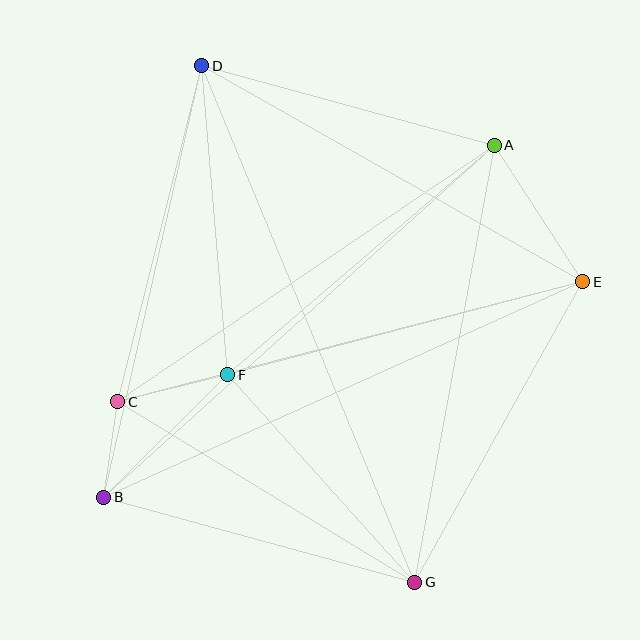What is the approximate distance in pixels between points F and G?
The distance between F and G is approximately 279 pixels.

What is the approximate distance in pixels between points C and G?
The distance between C and G is approximately 348 pixels.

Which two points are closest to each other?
Points B and C are closest to each other.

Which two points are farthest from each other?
Points D and G are farthest from each other.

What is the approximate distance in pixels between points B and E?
The distance between B and E is approximately 525 pixels.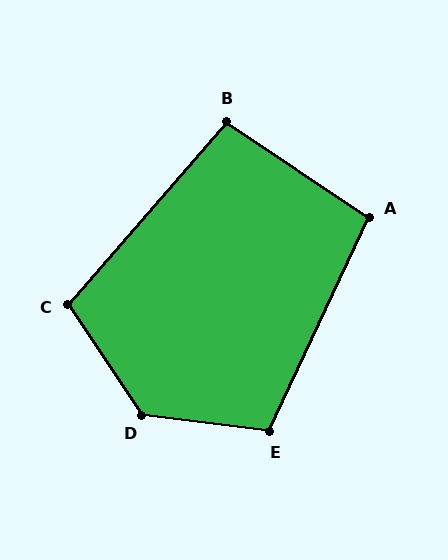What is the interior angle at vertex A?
Approximately 99 degrees (obtuse).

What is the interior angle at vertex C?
Approximately 105 degrees (obtuse).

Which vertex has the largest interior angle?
D, at approximately 131 degrees.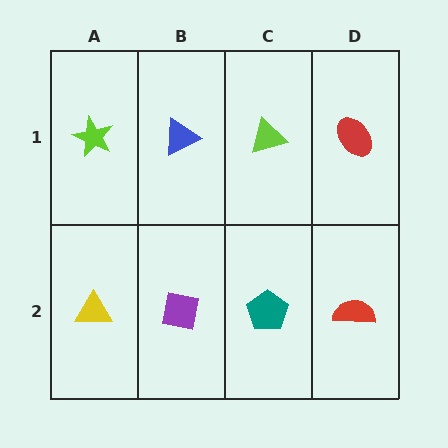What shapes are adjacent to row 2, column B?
A blue triangle (row 1, column B), a yellow triangle (row 2, column A), a teal pentagon (row 2, column C).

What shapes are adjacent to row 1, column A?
A yellow triangle (row 2, column A), a blue triangle (row 1, column B).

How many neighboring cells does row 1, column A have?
2.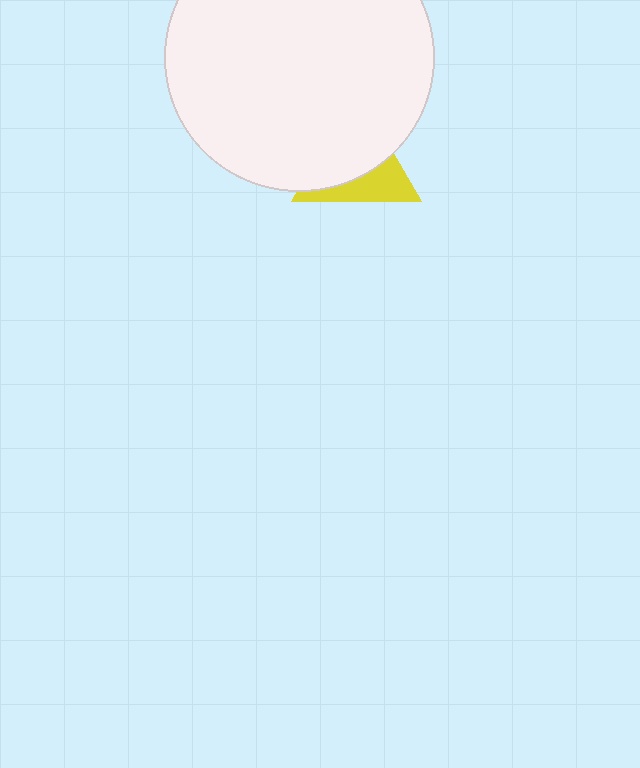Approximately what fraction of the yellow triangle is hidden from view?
Roughly 63% of the yellow triangle is hidden behind the white circle.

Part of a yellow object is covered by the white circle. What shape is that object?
It is a triangle.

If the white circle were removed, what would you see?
You would see the complete yellow triangle.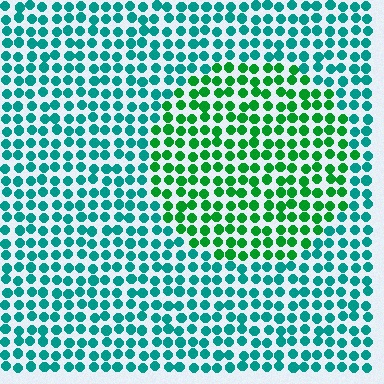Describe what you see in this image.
The image is filled with small teal elements in a uniform arrangement. A circle-shaped region is visible where the elements are tinted to a slightly different hue, forming a subtle color boundary.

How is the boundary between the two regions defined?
The boundary is defined purely by a slight shift in hue (about 41 degrees). Spacing, size, and orientation are identical on both sides.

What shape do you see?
I see a circle.